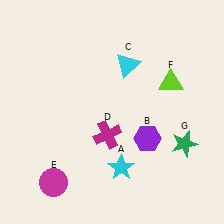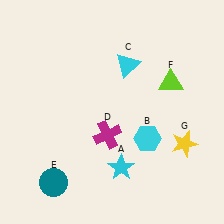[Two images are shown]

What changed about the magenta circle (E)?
In Image 1, E is magenta. In Image 2, it changed to teal.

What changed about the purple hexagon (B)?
In Image 1, B is purple. In Image 2, it changed to cyan.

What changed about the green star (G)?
In Image 1, G is green. In Image 2, it changed to yellow.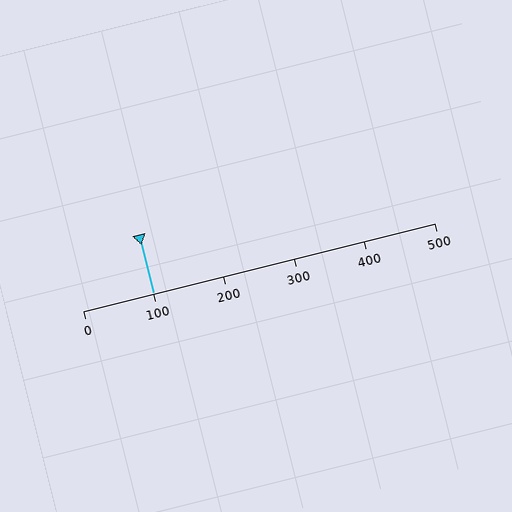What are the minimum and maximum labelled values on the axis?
The axis runs from 0 to 500.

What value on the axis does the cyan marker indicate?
The marker indicates approximately 100.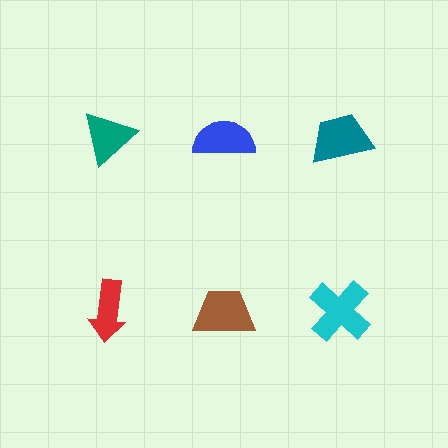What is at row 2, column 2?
A brown trapezoid.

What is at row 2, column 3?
A cyan cross.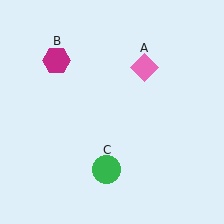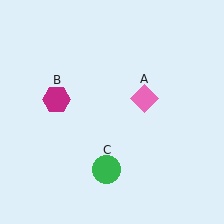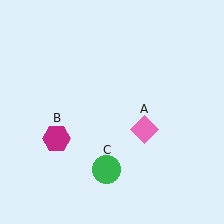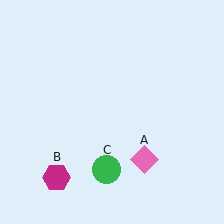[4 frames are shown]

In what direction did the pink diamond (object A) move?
The pink diamond (object A) moved down.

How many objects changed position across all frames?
2 objects changed position: pink diamond (object A), magenta hexagon (object B).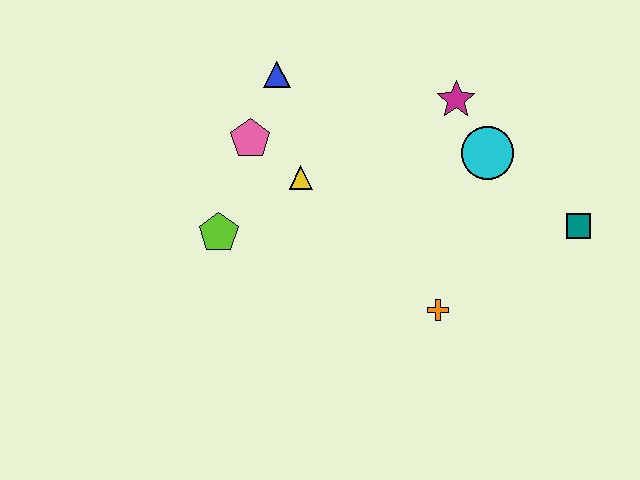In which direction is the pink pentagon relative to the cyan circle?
The pink pentagon is to the left of the cyan circle.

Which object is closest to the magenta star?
The cyan circle is closest to the magenta star.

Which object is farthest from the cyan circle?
The lime pentagon is farthest from the cyan circle.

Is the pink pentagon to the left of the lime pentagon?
No